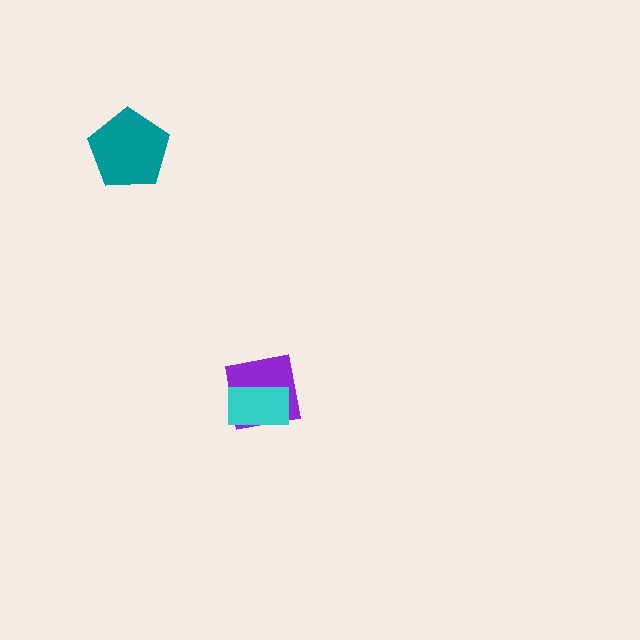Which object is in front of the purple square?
The cyan rectangle is in front of the purple square.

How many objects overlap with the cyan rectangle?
1 object overlaps with the cyan rectangle.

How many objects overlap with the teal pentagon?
0 objects overlap with the teal pentagon.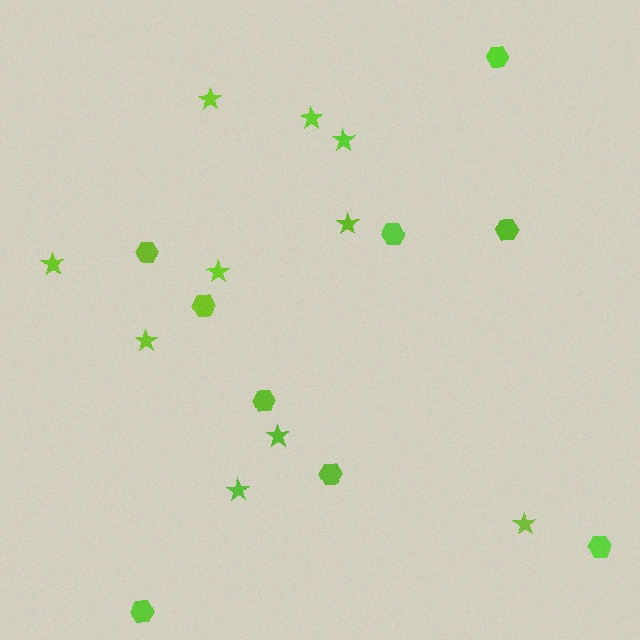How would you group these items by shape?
There are 2 groups: one group of hexagons (9) and one group of stars (10).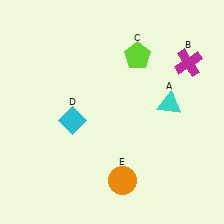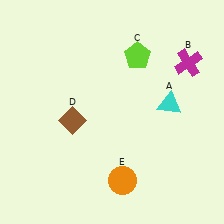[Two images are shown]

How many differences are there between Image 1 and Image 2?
There is 1 difference between the two images.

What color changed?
The diamond (D) changed from cyan in Image 1 to brown in Image 2.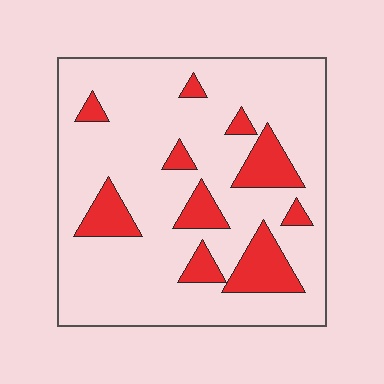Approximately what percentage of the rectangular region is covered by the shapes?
Approximately 20%.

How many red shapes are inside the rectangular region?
10.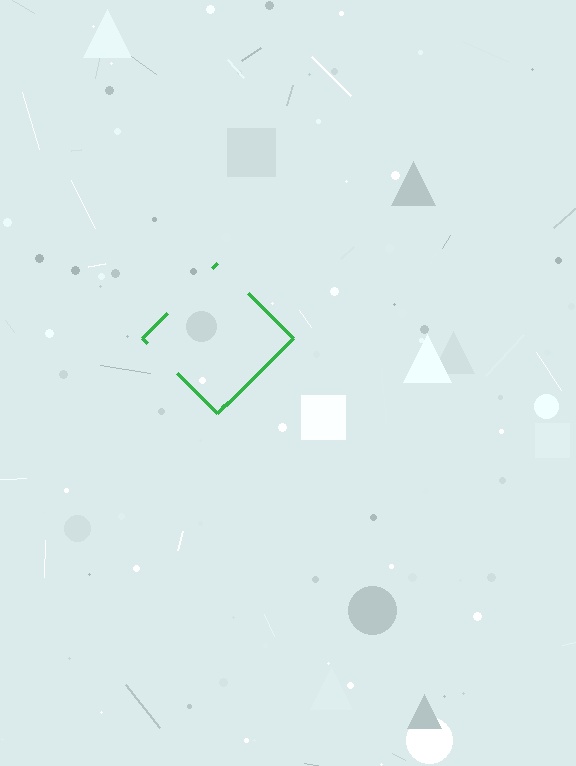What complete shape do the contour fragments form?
The contour fragments form a diamond.